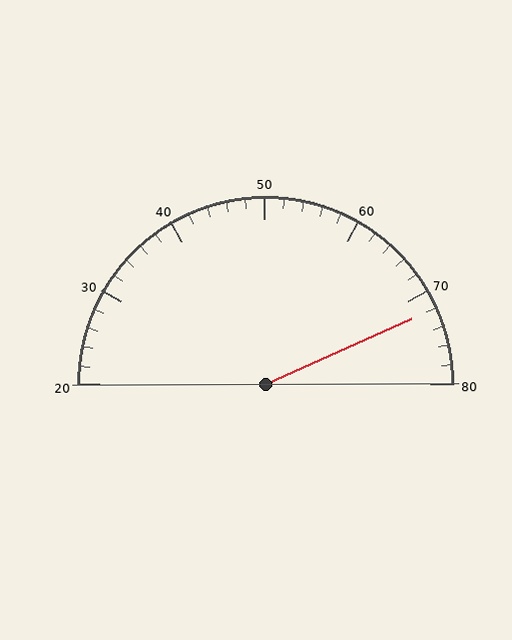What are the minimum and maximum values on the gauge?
The gauge ranges from 20 to 80.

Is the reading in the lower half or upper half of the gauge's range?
The reading is in the upper half of the range (20 to 80).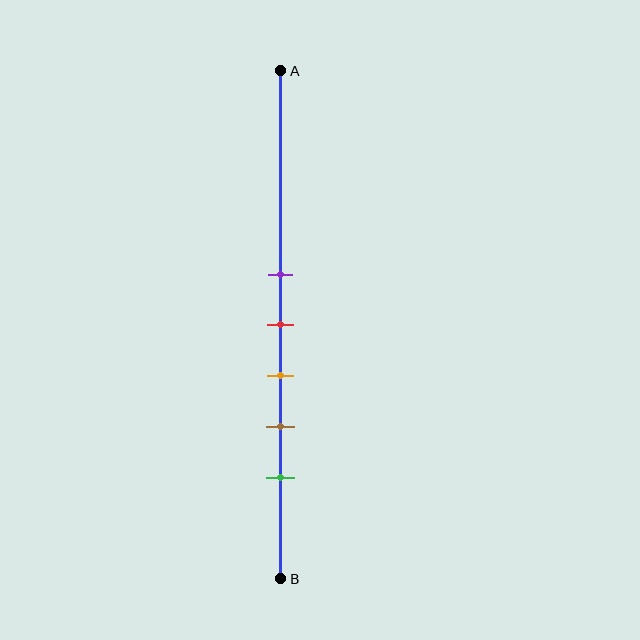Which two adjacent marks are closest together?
The purple and red marks are the closest adjacent pair.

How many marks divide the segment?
There are 5 marks dividing the segment.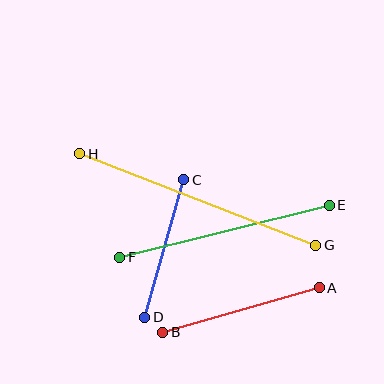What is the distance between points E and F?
The distance is approximately 216 pixels.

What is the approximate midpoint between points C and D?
The midpoint is at approximately (164, 248) pixels.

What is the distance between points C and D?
The distance is approximately 143 pixels.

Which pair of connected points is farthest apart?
Points G and H are farthest apart.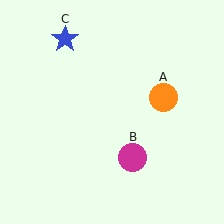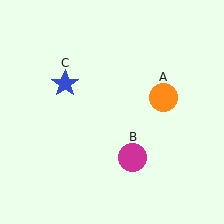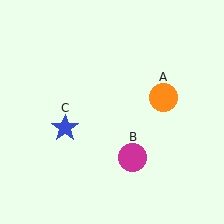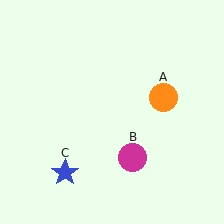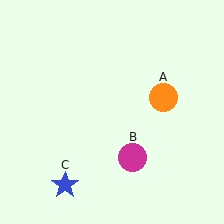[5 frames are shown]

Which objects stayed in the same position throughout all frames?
Orange circle (object A) and magenta circle (object B) remained stationary.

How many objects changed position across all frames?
1 object changed position: blue star (object C).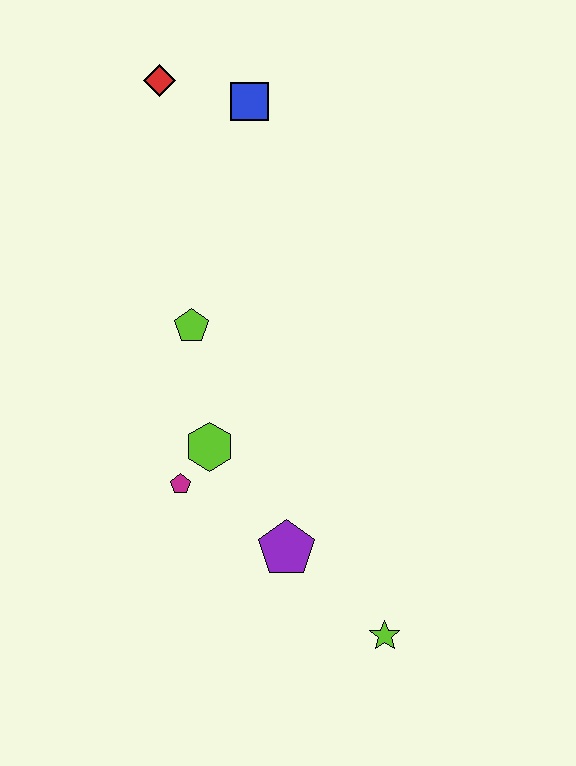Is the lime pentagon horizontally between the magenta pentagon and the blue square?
Yes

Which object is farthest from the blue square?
The lime star is farthest from the blue square.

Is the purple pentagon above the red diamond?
No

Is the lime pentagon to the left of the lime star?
Yes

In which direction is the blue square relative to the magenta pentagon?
The blue square is above the magenta pentagon.